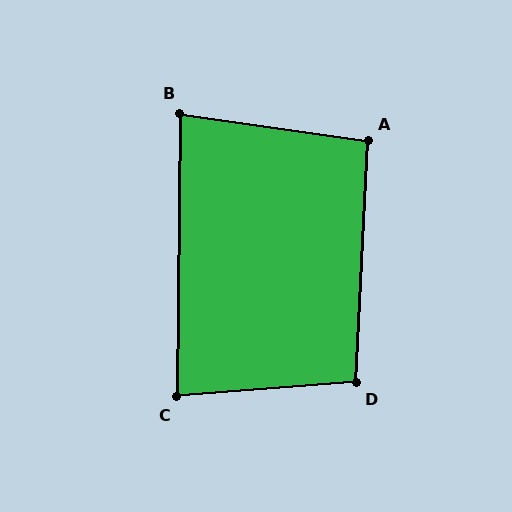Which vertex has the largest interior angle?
D, at approximately 97 degrees.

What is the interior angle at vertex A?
Approximately 95 degrees (obtuse).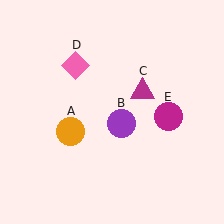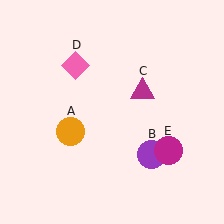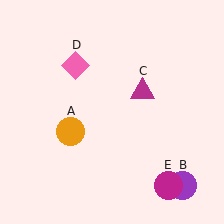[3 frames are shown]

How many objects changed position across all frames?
2 objects changed position: purple circle (object B), magenta circle (object E).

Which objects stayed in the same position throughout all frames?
Orange circle (object A) and magenta triangle (object C) and pink diamond (object D) remained stationary.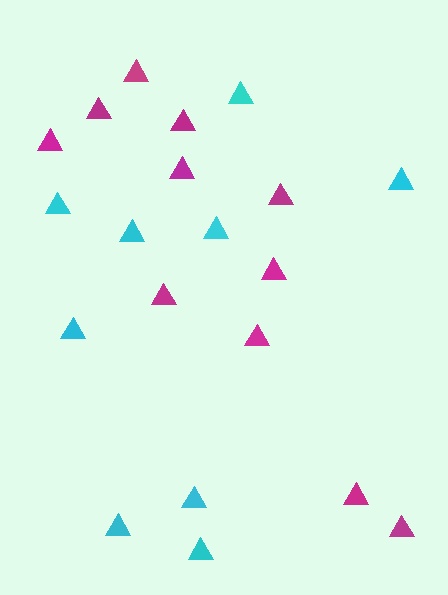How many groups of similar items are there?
There are 2 groups: one group of magenta triangles (11) and one group of cyan triangles (9).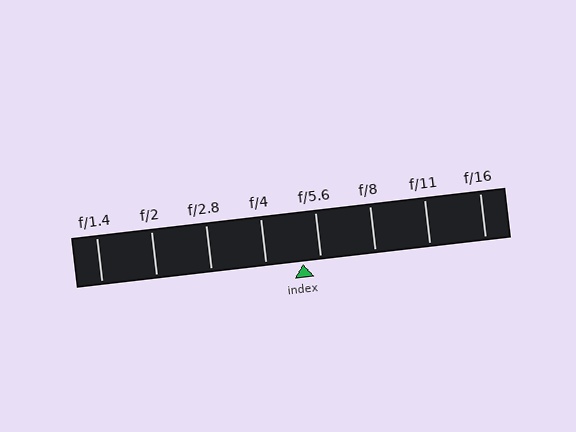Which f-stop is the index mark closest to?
The index mark is closest to f/5.6.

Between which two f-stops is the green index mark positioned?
The index mark is between f/4 and f/5.6.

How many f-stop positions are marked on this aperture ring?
There are 8 f-stop positions marked.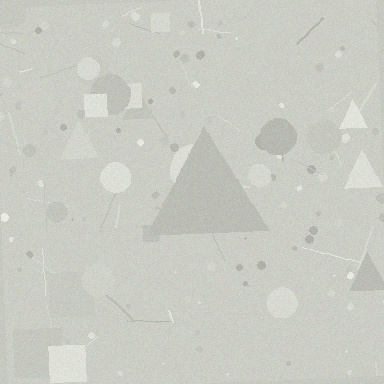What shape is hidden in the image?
A triangle is hidden in the image.